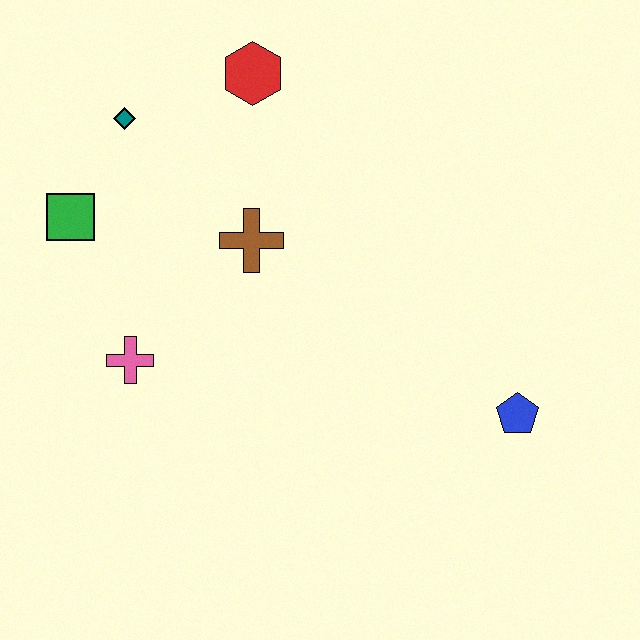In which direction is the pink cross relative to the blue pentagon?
The pink cross is to the left of the blue pentagon.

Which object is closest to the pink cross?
The green square is closest to the pink cross.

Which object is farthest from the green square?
The blue pentagon is farthest from the green square.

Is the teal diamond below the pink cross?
No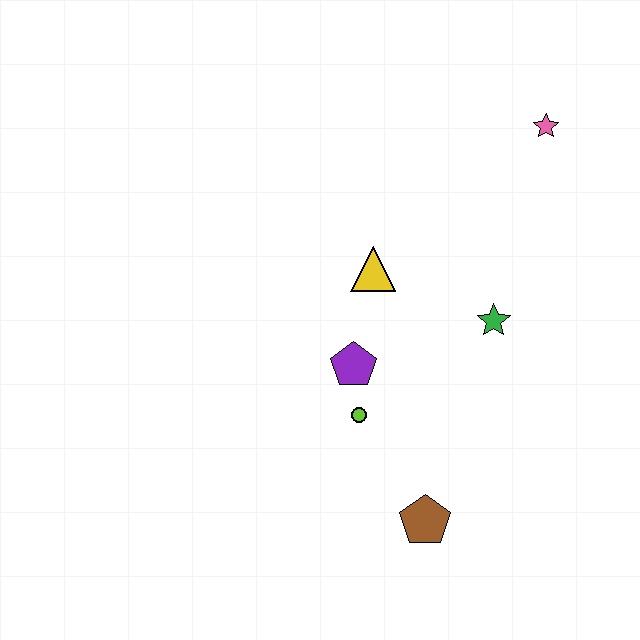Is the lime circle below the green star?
Yes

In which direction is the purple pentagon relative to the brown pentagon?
The purple pentagon is above the brown pentagon.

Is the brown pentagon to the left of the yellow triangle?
No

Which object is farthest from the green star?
The brown pentagon is farthest from the green star.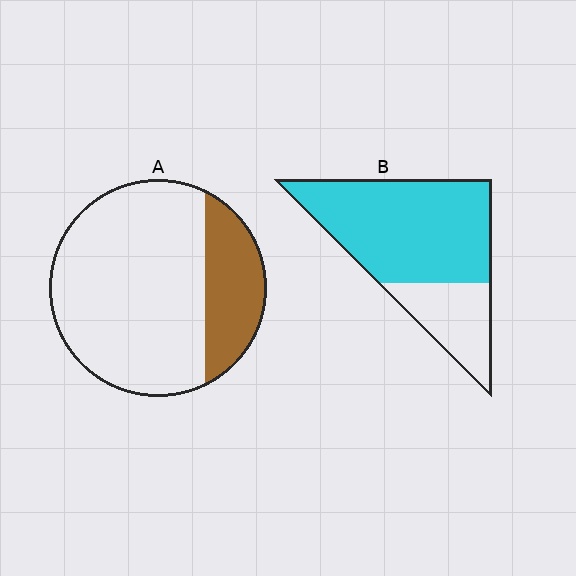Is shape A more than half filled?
No.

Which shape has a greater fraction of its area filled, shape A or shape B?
Shape B.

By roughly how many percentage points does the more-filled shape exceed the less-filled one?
By roughly 50 percentage points (B over A).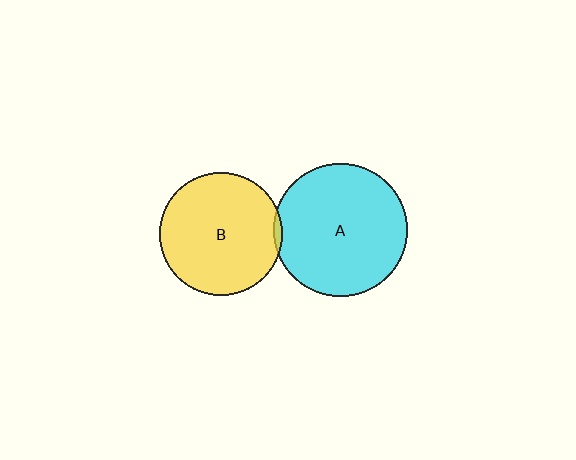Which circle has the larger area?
Circle A (cyan).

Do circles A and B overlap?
Yes.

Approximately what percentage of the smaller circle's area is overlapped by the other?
Approximately 5%.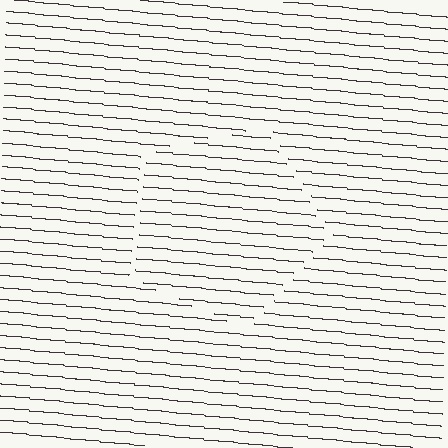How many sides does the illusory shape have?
5 sides — the line-ends trace a pentagon.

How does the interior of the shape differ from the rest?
The interior of the shape contains the same grating, shifted by half a period — the contour is defined by the phase discontinuity where line-ends from the inner and outer gratings abut.